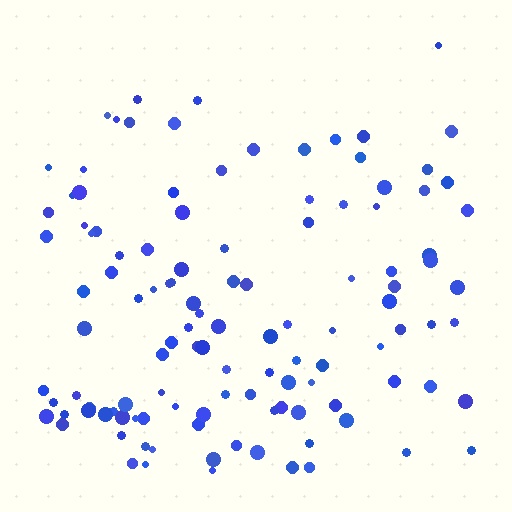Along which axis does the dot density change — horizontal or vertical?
Vertical.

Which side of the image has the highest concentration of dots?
The bottom.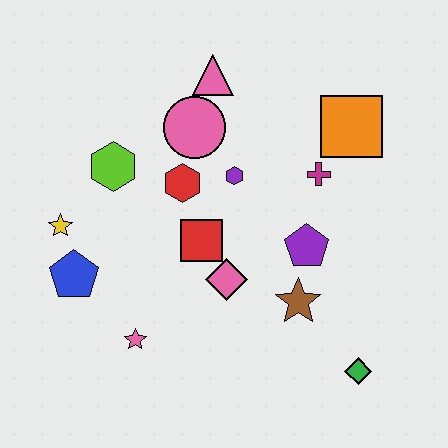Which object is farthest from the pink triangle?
The green diamond is farthest from the pink triangle.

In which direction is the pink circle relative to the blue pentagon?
The pink circle is above the blue pentagon.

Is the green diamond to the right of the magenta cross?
Yes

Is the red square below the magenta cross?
Yes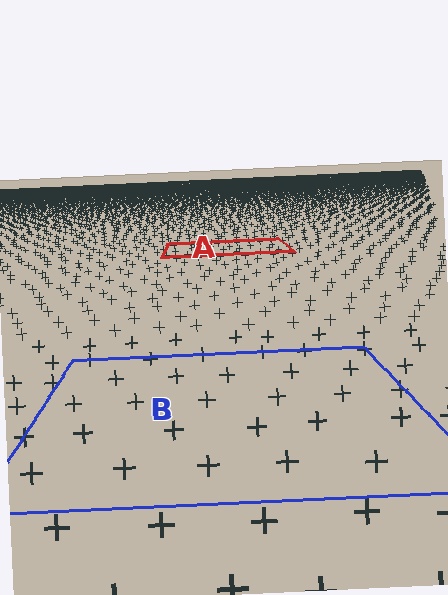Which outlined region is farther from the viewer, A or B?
Region A is farther from the viewer — the texture elements inside it appear smaller and more densely packed.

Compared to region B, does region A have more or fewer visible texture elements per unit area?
Region A has more texture elements per unit area — they are packed more densely because it is farther away.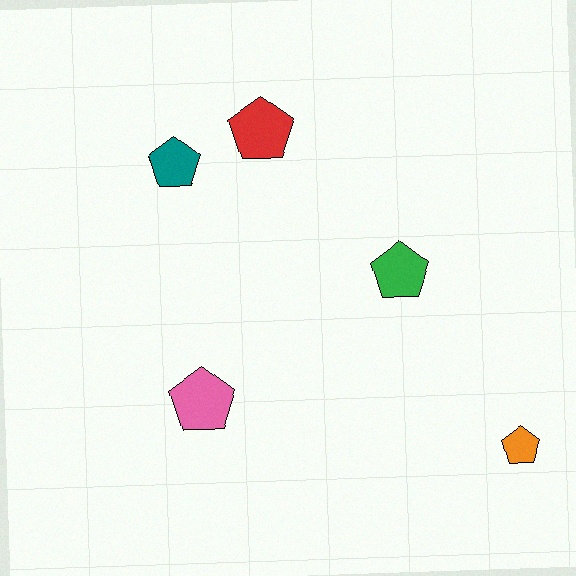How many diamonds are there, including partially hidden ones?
There are no diamonds.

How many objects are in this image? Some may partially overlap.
There are 5 objects.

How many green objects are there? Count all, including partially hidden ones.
There is 1 green object.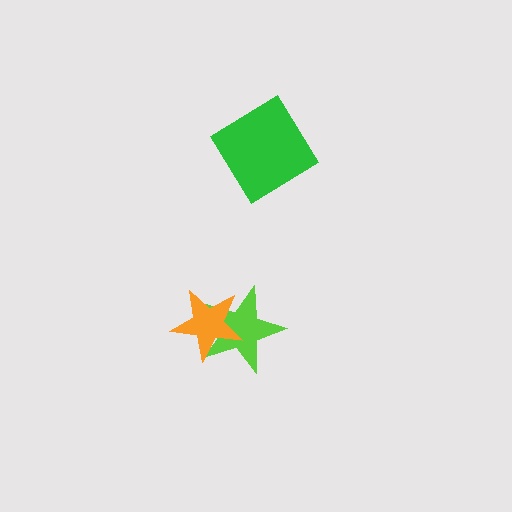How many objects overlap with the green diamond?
0 objects overlap with the green diamond.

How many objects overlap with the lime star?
1 object overlaps with the lime star.